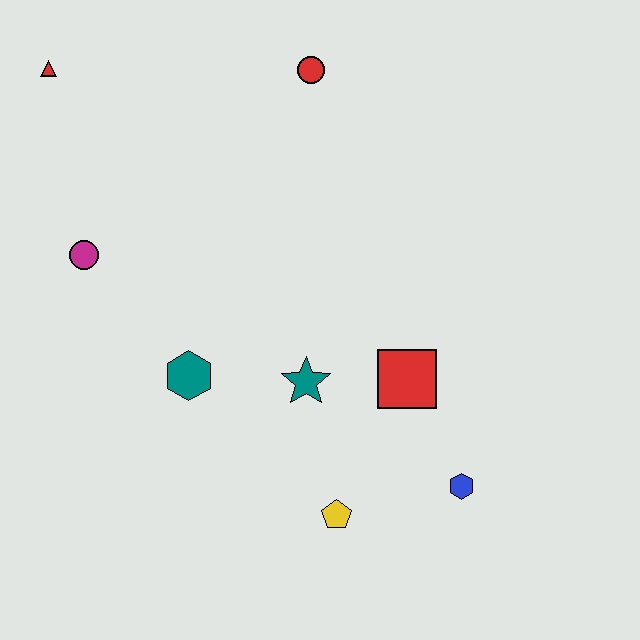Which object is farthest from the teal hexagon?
The red triangle is farthest from the teal hexagon.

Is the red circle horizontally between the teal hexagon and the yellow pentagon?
Yes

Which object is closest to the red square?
The teal star is closest to the red square.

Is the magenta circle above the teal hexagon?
Yes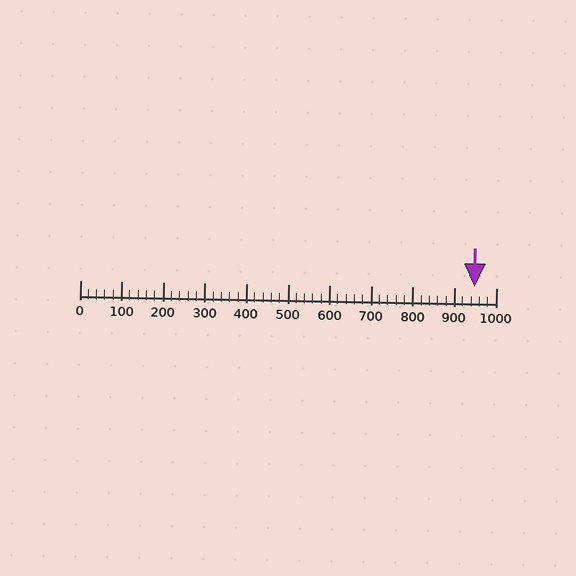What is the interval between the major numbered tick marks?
The major tick marks are spaced 100 units apart.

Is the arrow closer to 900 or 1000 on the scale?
The arrow is closer to 900.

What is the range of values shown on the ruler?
The ruler shows values from 0 to 1000.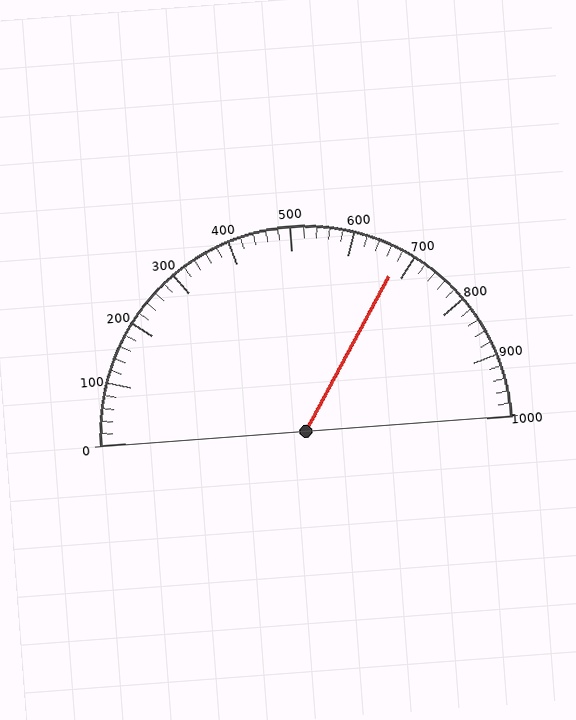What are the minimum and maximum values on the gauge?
The gauge ranges from 0 to 1000.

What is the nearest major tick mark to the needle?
The nearest major tick mark is 700.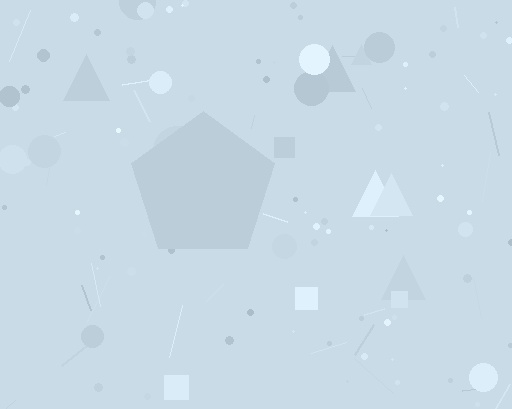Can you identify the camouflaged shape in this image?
The camouflaged shape is a pentagon.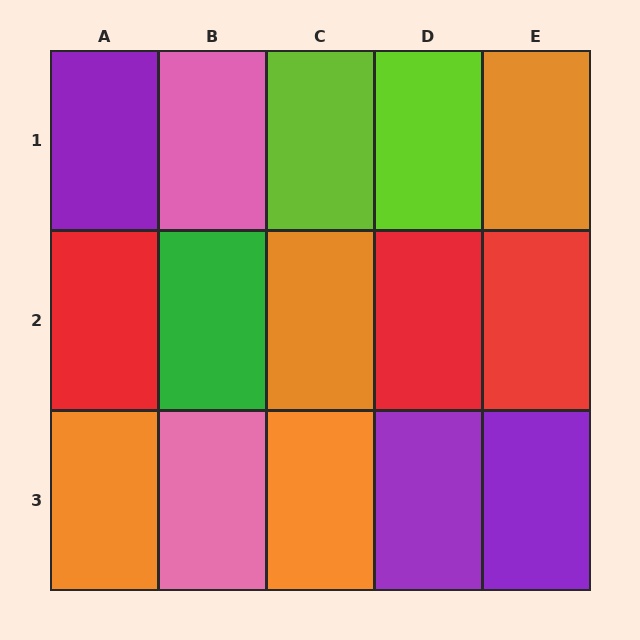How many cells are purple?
3 cells are purple.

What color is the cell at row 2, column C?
Orange.